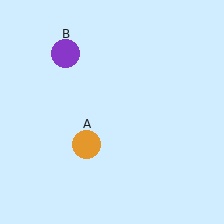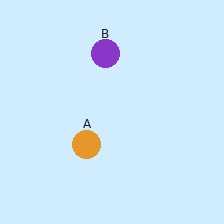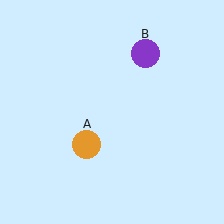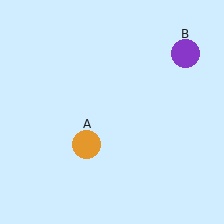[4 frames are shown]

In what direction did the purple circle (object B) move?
The purple circle (object B) moved right.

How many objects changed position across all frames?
1 object changed position: purple circle (object B).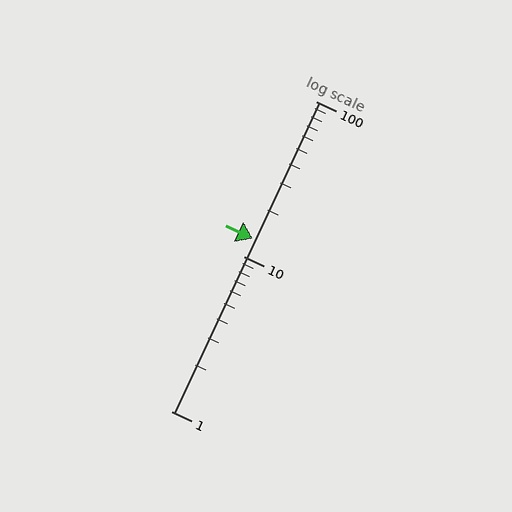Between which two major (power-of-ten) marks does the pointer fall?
The pointer is between 10 and 100.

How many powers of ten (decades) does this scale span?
The scale spans 2 decades, from 1 to 100.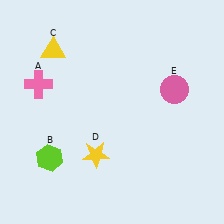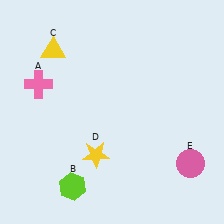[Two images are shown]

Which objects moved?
The objects that moved are: the lime hexagon (B), the pink circle (E).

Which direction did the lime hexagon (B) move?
The lime hexagon (B) moved down.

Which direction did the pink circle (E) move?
The pink circle (E) moved down.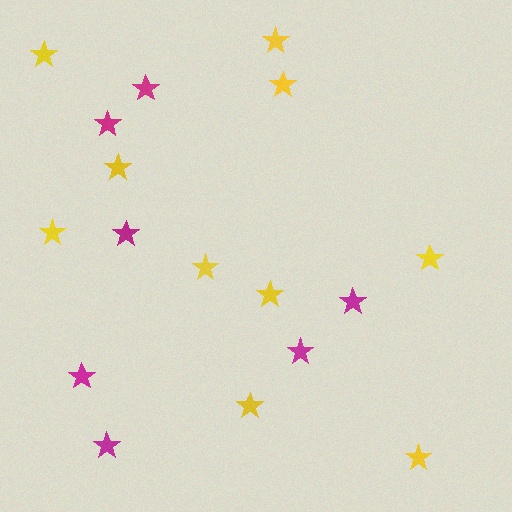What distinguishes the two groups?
There are 2 groups: one group of magenta stars (7) and one group of yellow stars (10).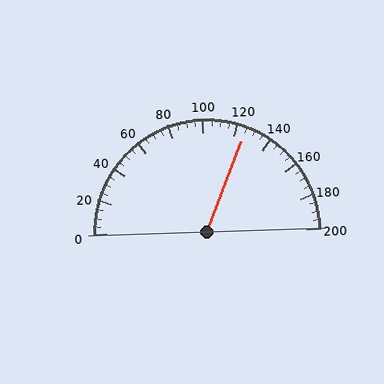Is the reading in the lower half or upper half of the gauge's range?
The reading is in the upper half of the range (0 to 200).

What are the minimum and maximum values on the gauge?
The gauge ranges from 0 to 200.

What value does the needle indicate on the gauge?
The needle indicates approximately 125.